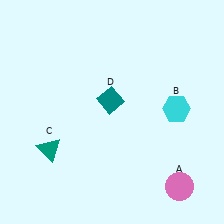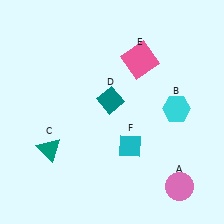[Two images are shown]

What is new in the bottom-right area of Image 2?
A cyan diamond (F) was added in the bottom-right area of Image 2.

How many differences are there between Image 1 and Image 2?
There are 2 differences between the two images.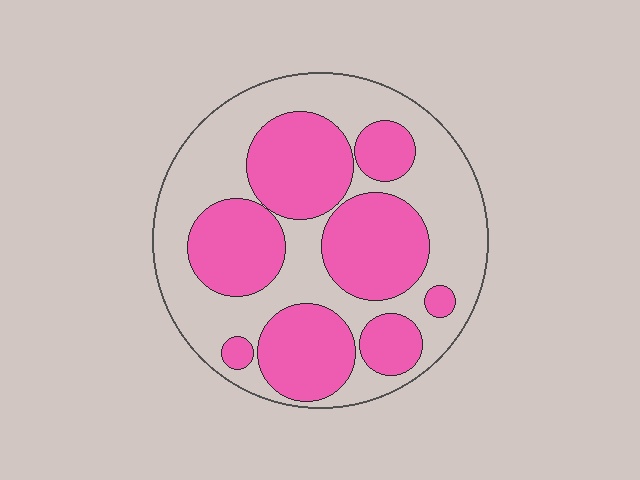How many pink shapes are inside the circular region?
8.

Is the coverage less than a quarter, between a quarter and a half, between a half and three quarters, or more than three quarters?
Between a quarter and a half.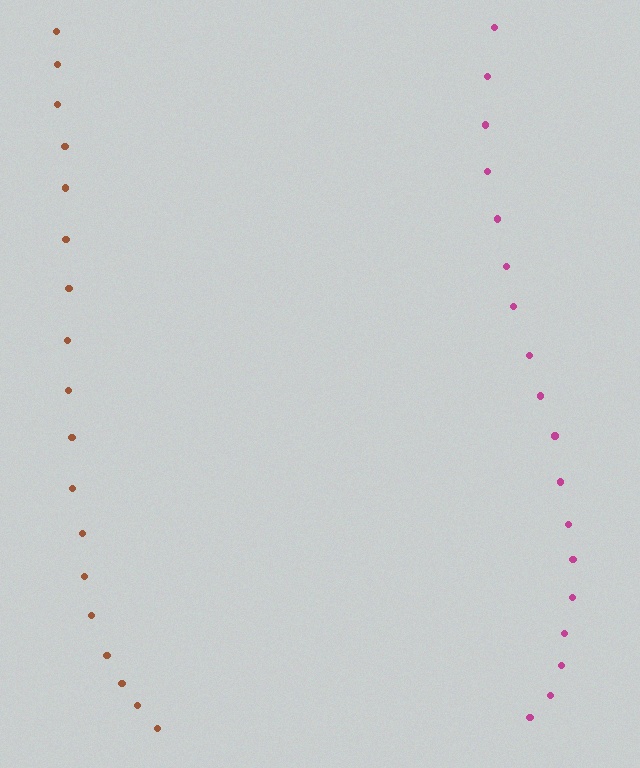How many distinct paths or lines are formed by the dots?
There are 2 distinct paths.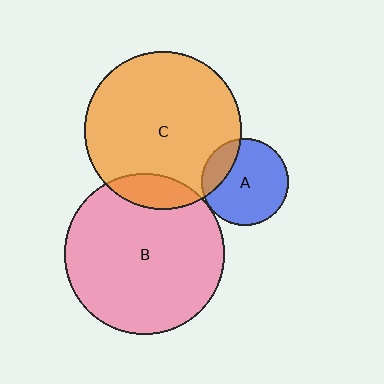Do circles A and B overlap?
Yes.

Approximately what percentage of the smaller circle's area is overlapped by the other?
Approximately 5%.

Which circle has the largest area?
Circle B (pink).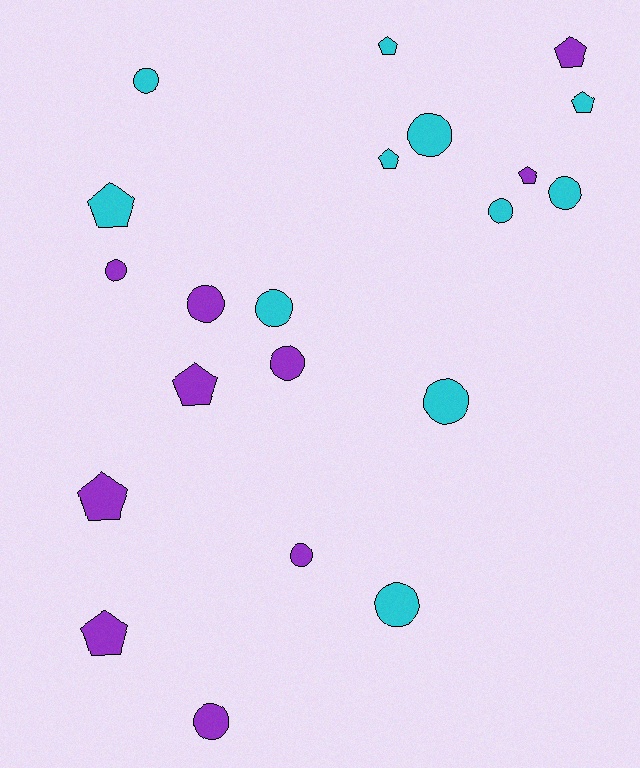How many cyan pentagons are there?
There are 4 cyan pentagons.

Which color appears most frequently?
Cyan, with 11 objects.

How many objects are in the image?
There are 21 objects.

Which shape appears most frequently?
Circle, with 12 objects.